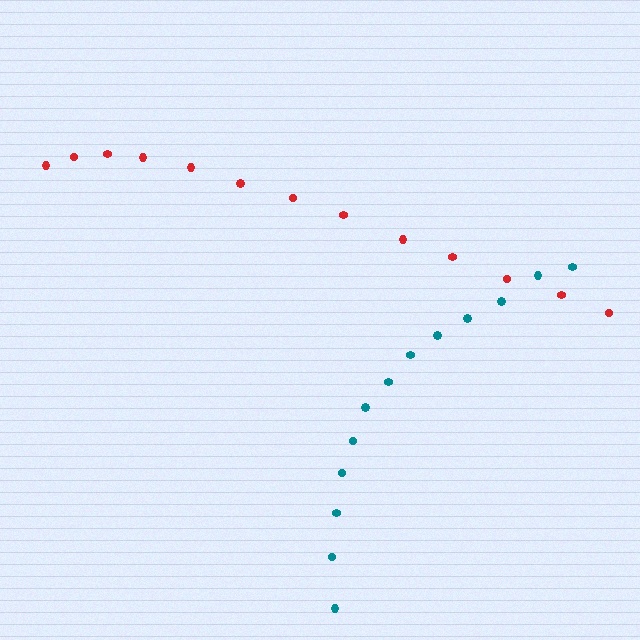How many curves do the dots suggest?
There are 2 distinct paths.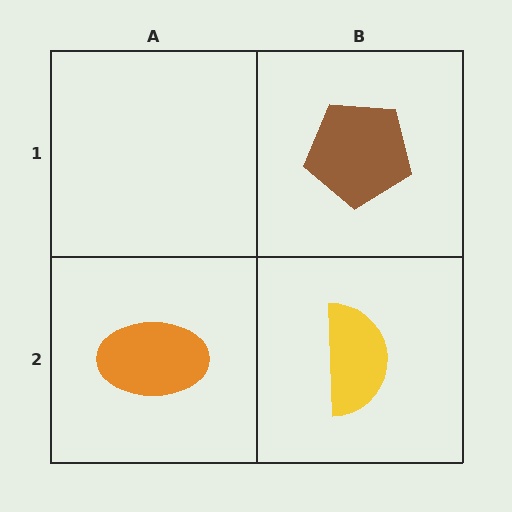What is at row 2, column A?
An orange ellipse.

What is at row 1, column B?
A brown pentagon.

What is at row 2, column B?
A yellow semicircle.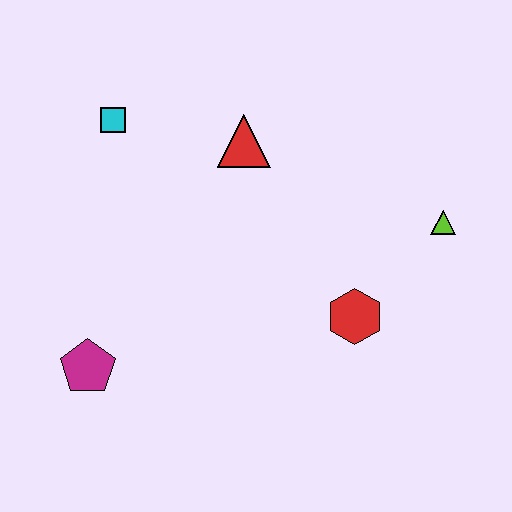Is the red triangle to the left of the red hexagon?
Yes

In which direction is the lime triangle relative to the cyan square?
The lime triangle is to the right of the cyan square.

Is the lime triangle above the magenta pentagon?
Yes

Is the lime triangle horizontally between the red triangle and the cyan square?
No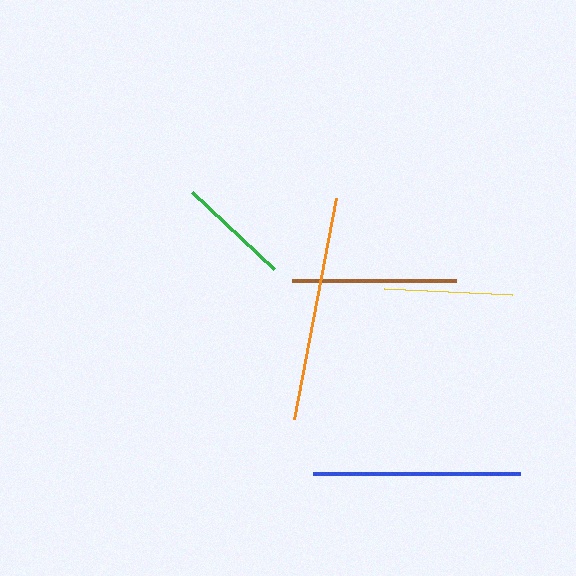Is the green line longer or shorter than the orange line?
The orange line is longer than the green line.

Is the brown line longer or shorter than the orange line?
The orange line is longer than the brown line.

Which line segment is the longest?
The orange line is the longest at approximately 225 pixels.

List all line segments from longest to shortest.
From longest to shortest: orange, blue, brown, yellow, green.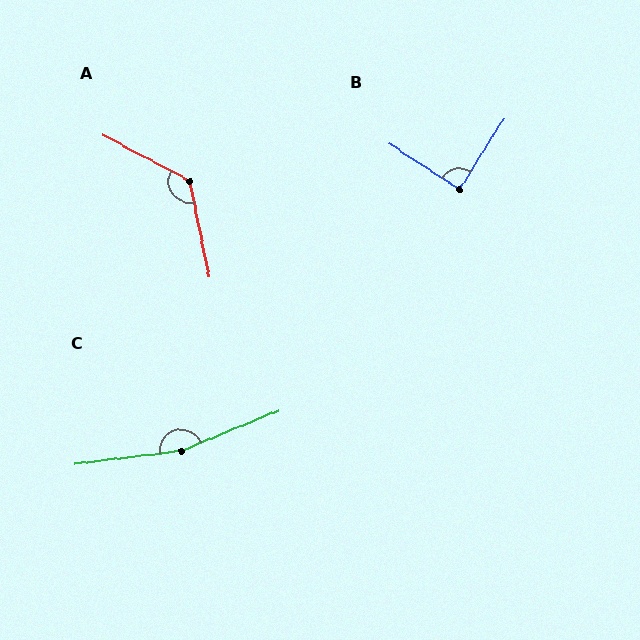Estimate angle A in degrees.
Approximately 130 degrees.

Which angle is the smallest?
B, at approximately 90 degrees.